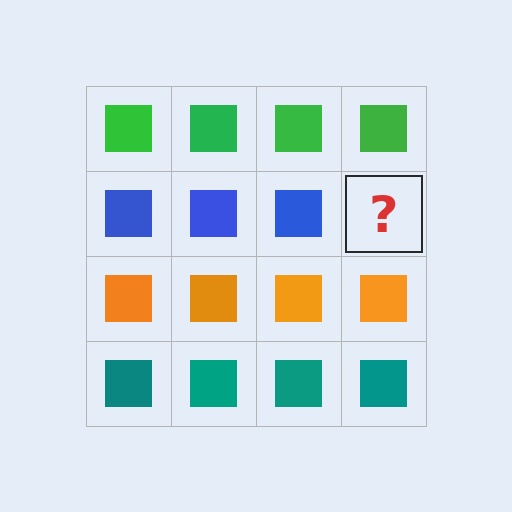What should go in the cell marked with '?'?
The missing cell should contain a blue square.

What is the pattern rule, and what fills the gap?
The rule is that each row has a consistent color. The gap should be filled with a blue square.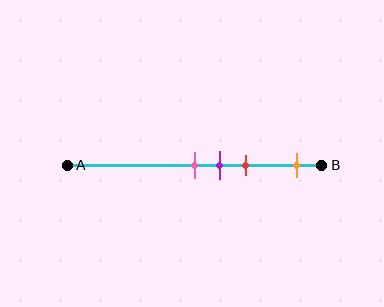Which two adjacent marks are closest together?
The pink and purple marks are the closest adjacent pair.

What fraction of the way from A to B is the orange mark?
The orange mark is approximately 90% (0.9) of the way from A to B.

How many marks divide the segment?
There are 4 marks dividing the segment.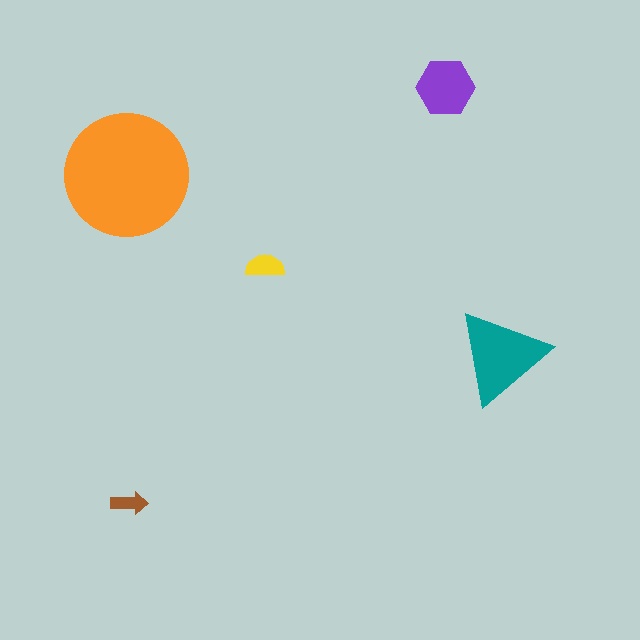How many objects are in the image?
There are 5 objects in the image.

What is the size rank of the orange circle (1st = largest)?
1st.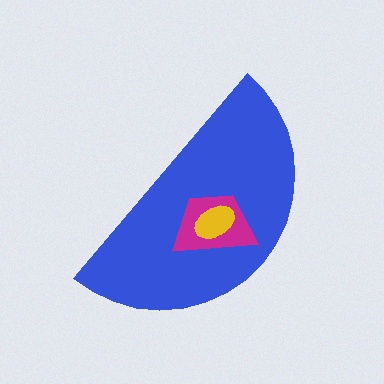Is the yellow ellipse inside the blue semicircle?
Yes.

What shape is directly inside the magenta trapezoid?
The yellow ellipse.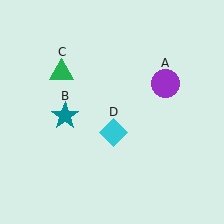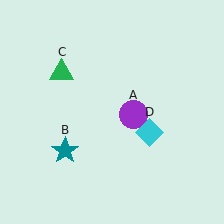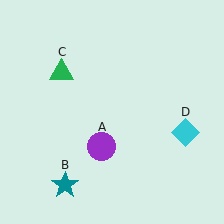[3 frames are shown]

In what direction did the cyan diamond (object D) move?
The cyan diamond (object D) moved right.